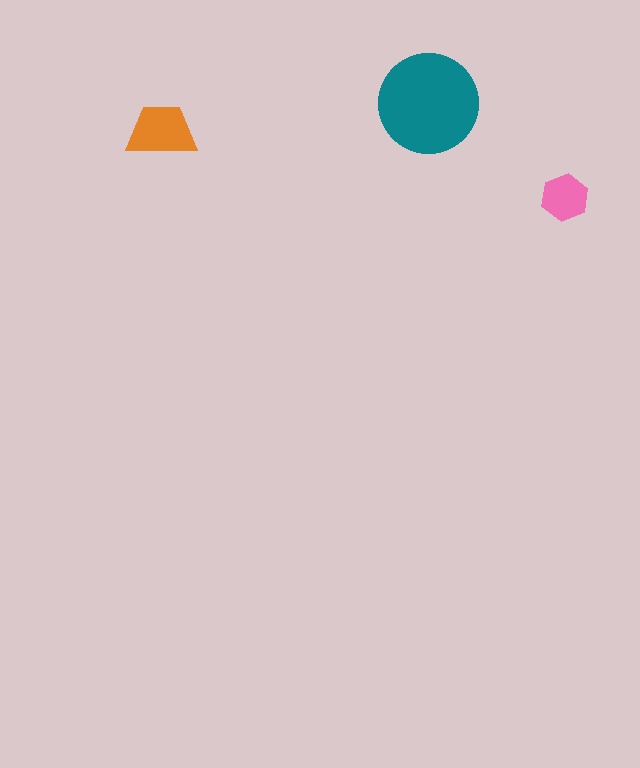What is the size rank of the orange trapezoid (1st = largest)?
2nd.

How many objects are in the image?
There are 3 objects in the image.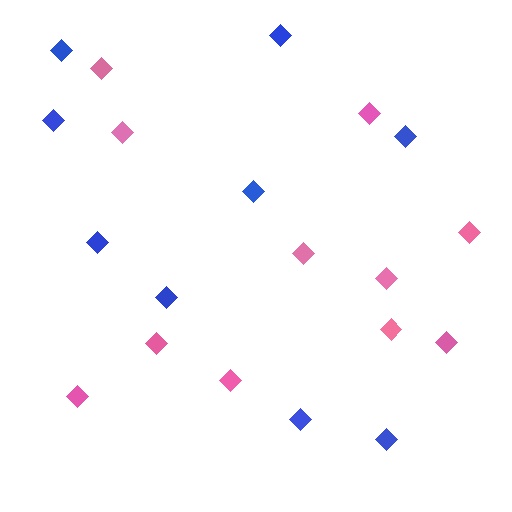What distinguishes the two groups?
There are 2 groups: one group of blue diamonds (9) and one group of pink diamonds (11).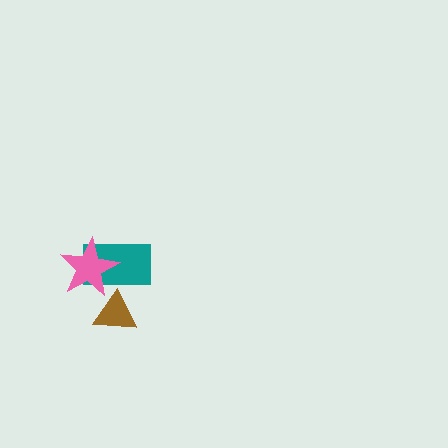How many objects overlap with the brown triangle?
1 object overlaps with the brown triangle.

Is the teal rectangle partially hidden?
Yes, it is partially covered by another shape.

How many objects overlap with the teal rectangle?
2 objects overlap with the teal rectangle.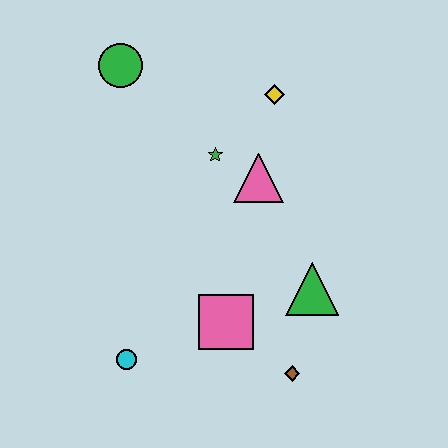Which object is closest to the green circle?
The green star is closest to the green circle.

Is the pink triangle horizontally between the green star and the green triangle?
Yes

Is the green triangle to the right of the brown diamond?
Yes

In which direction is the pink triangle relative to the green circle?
The pink triangle is to the right of the green circle.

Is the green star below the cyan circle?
No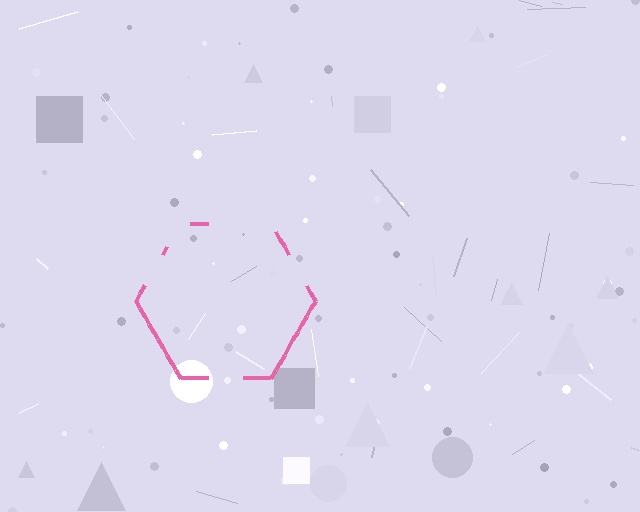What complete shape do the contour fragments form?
The contour fragments form a hexagon.